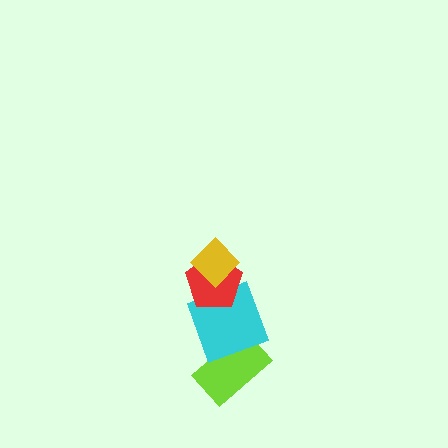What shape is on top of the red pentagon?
The yellow diamond is on top of the red pentagon.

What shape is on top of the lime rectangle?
The cyan square is on top of the lime rectangle.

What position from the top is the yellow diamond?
The yellow diamond is 1st from the top.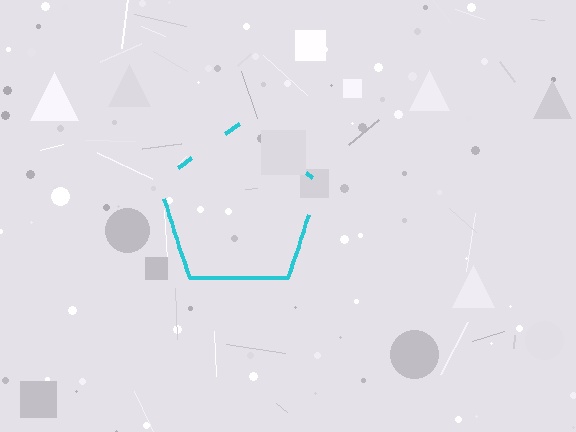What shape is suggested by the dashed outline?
The dashed outline suggests a pentagon.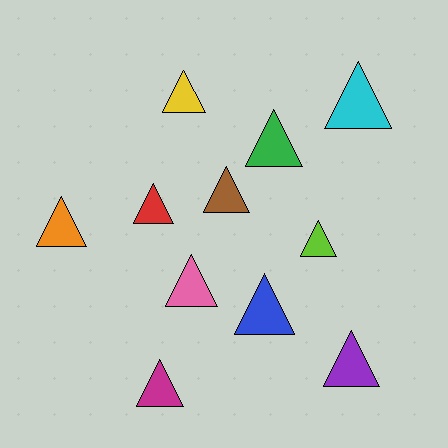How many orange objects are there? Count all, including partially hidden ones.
There is 1 orange object.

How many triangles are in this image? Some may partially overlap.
There are 11 triangles.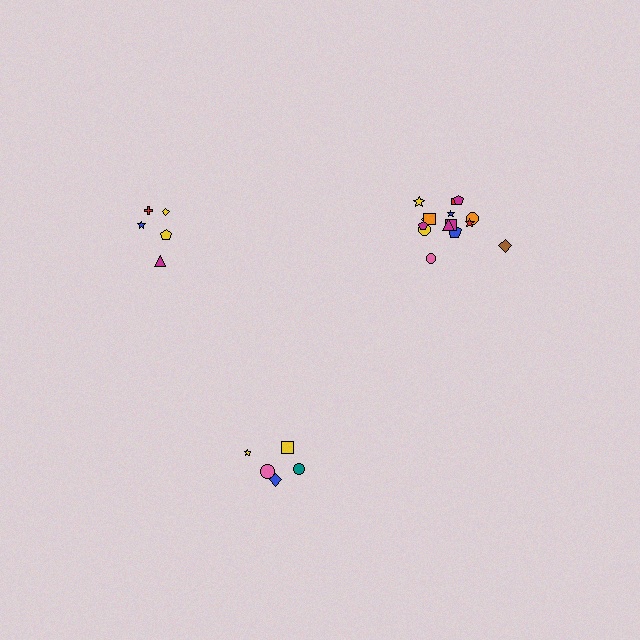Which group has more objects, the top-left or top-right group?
The top-right group.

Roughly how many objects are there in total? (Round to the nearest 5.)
Roughly 25 objects in total.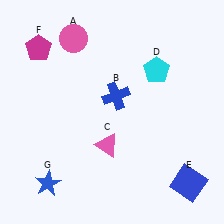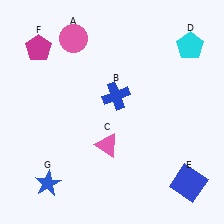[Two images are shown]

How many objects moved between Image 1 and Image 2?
1 object moved between the two images.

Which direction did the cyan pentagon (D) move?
The cyan pentagon (D) moved right.